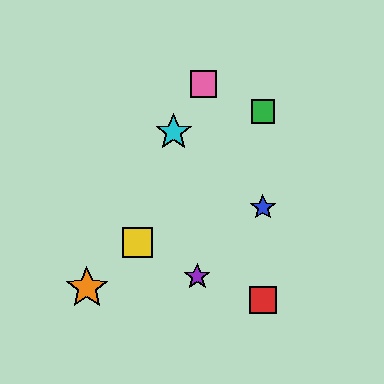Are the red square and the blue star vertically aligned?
Yes, both are at x≈263.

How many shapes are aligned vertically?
3 shapes (the red square, the blue star, the green square) are aligned vertically.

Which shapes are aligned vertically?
The red square, the blue star, the green square are aligned vertically.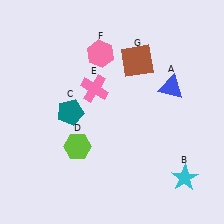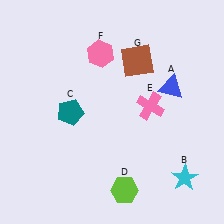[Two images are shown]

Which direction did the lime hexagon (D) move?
The lime hexagon (D) moved right.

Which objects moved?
The objects that moved are: the lime hexagon (D), the pink cross (E).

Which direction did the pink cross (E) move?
The pink cross (E) moved right.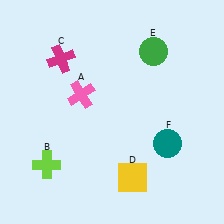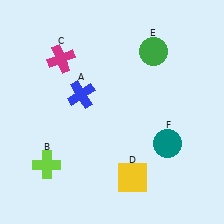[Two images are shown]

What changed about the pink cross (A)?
In Image 1, A is pink. In Image 2, it changed to blue.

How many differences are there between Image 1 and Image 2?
There is 1 difference between the two images.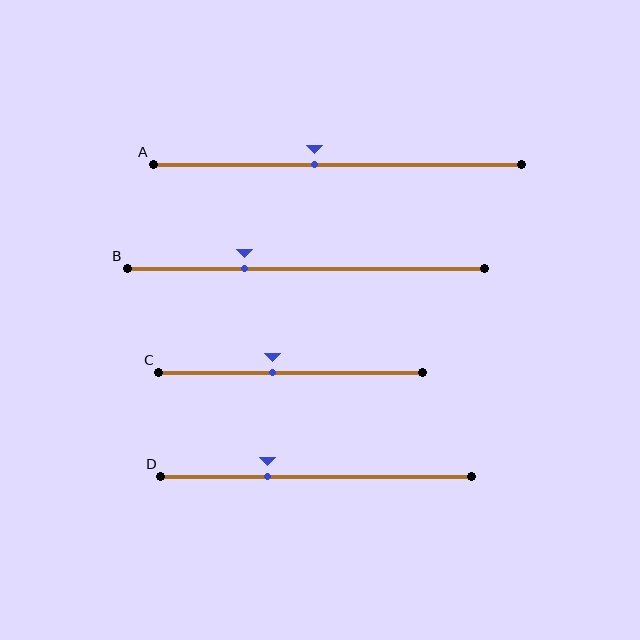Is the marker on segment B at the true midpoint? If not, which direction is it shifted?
No, the marker on segment B is shifted to the left by about 17% of the segment length.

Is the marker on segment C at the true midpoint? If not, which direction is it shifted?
No, the marker on segment C is shifted to the left by about 7% of the segment length.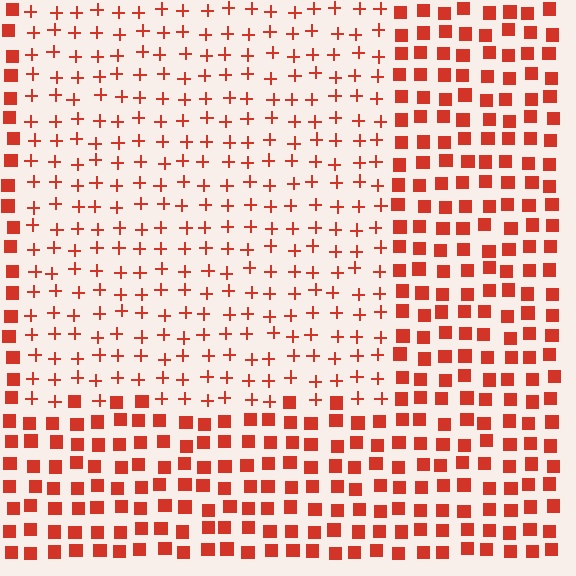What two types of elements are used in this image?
The image uses plus signs inside the rectangle region and squares outside it.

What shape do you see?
I see a rectangle.